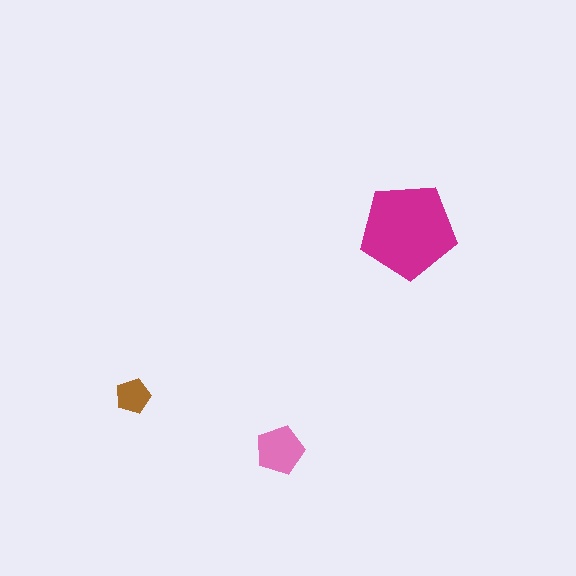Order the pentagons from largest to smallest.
the magenta one, the pink one, the brown one.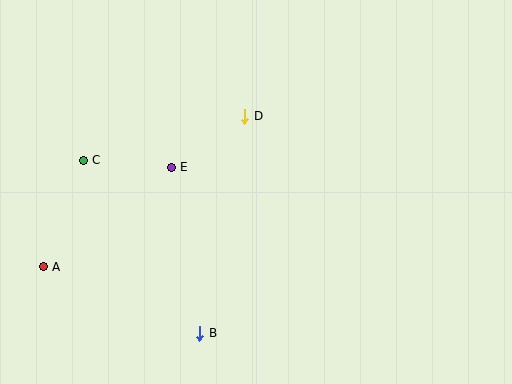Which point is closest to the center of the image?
Point D at (245, 116) is closest to the center.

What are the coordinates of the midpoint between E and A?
The midpoint between E and A is at (107, 217).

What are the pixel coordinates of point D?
Point D is at (245, 116).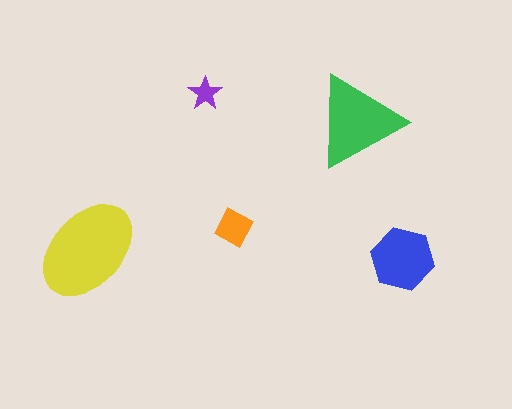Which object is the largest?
The yellow ellipse.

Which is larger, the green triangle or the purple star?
The green triangle.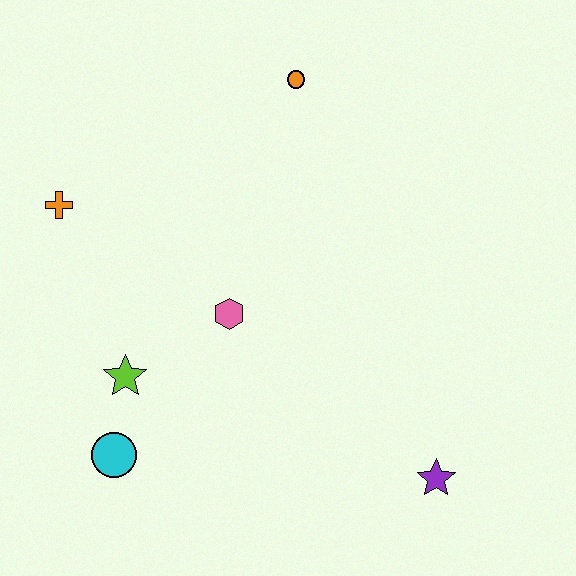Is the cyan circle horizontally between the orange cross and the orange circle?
Yes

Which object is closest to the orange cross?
The lime star is closest to the orange cross.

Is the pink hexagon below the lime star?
No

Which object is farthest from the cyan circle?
The orange circle is farthest from the cyan circle.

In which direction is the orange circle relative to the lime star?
The orange circle is above the lime star.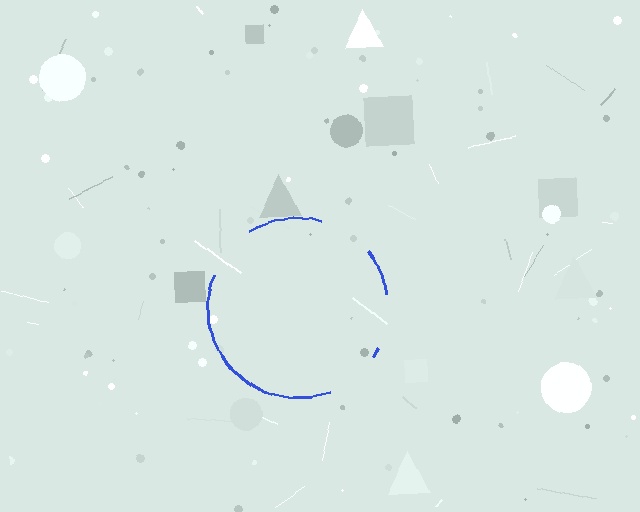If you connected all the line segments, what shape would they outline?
They would outline a circle.